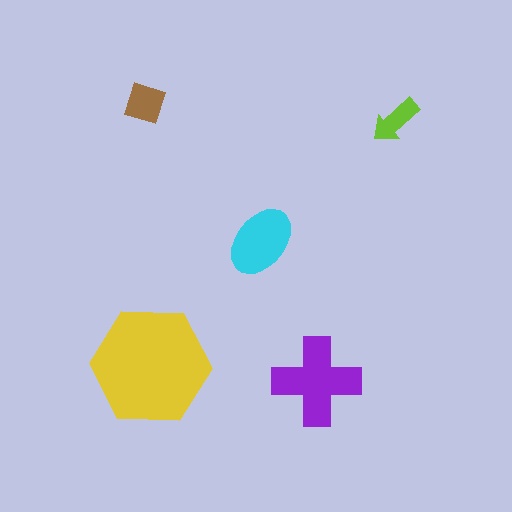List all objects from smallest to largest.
The lime arrow, the brown square, the cyan ellipse, the purple cross, the yellow hexagon.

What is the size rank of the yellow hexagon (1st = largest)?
1st.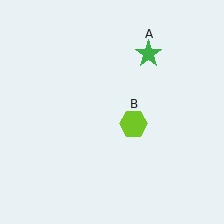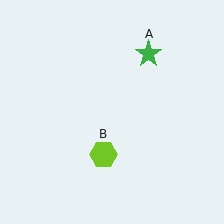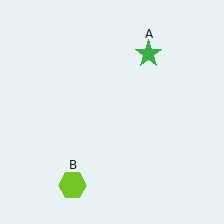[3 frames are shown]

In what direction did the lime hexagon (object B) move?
The lime hexagon (object B) moved down and to the left.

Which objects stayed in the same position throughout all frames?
Green star (object A) remained stationary.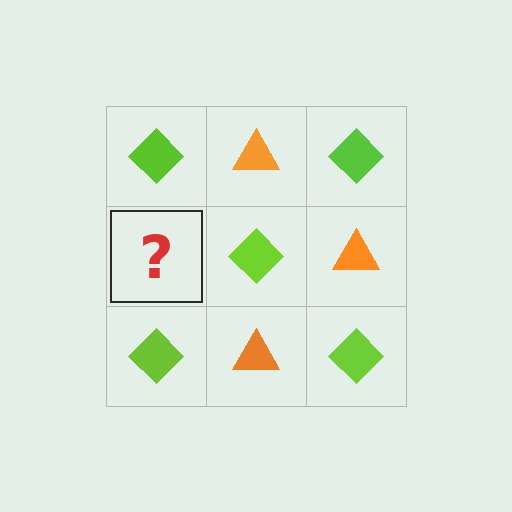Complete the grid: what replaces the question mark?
The question mark should be replaced with an orange triangle.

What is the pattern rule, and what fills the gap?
The rule is that it alternates lime diamond and orange triangle in a checkerboard pattern. The gap should be filled with an orange triangle.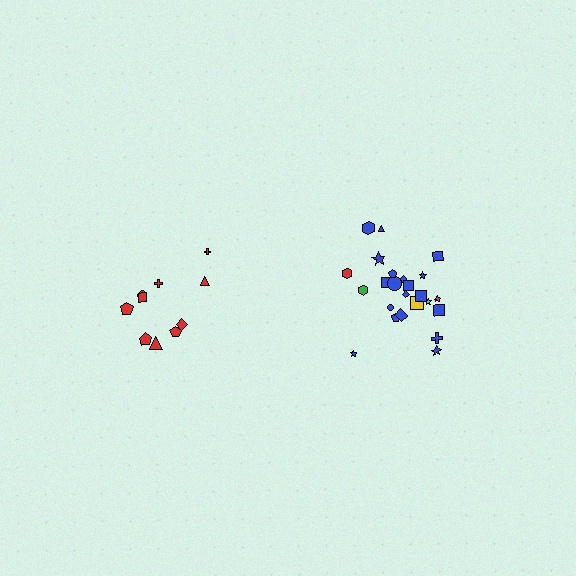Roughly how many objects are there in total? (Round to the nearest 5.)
Roughly 35 objects in total.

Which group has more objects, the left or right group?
The right group.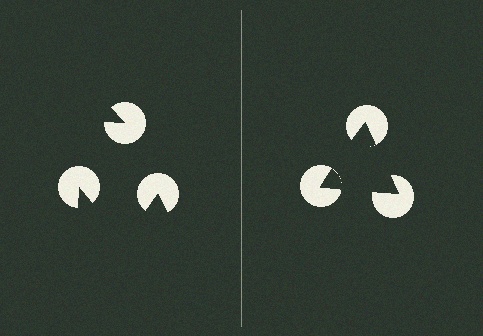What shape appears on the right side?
An illusory triangle.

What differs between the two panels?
The pac-man discs are positioned identically on both sides; only the wedge orientations differ. On the right they align to a triangle; on the left they are misaligned.